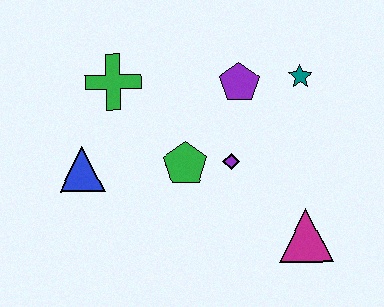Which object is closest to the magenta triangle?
The purple diamond is closest to the magenta triangle.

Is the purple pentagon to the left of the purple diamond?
No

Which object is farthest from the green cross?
The magenta triangle is farthest from the green cross.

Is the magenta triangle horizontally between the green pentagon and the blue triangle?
No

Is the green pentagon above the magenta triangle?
Yes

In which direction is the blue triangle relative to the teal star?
The blue triangle is to the left of the teal star.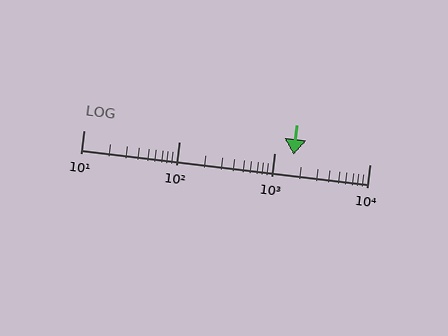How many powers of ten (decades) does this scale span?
The scale spans 3 decades, from 10 to 10000.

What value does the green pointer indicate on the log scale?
The pointer indicates approximately 1600.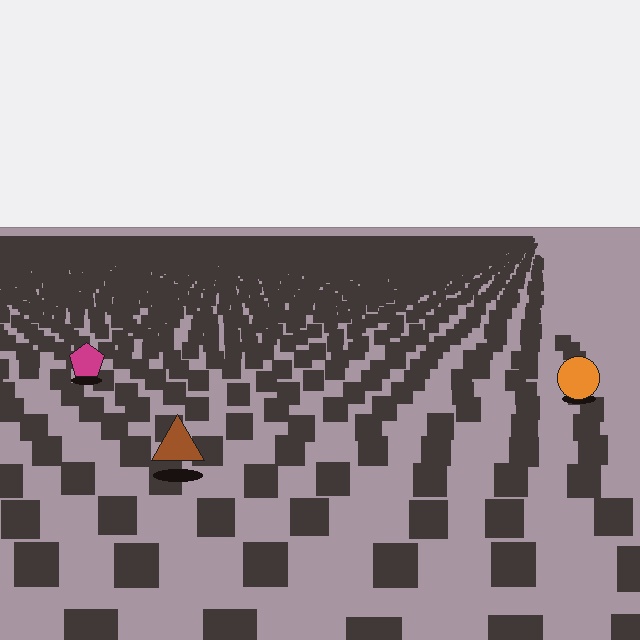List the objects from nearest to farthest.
From nearest to farthest: the brown triangle, the orange circle, the magenta pentagon.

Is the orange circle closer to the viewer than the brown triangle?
No. The brown triangle is closer — you can tell from the texture gradient: the ground texture is coarser near it.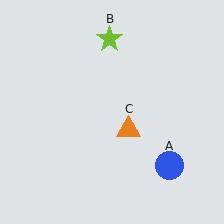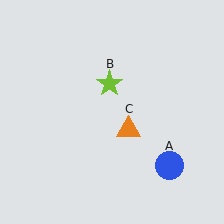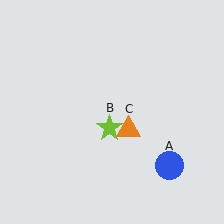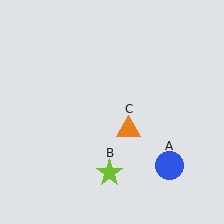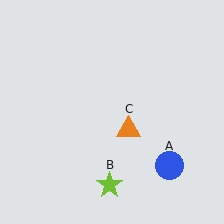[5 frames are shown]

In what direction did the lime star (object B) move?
The lime star (object B) moved down.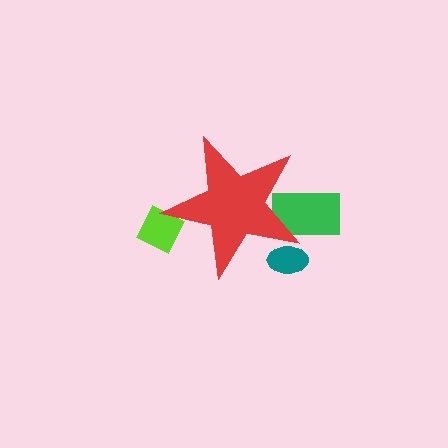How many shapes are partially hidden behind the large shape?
3 shapes are partially hidden.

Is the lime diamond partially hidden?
Yes, the lime diamond is partially hidden behind the red star.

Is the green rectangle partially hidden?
Yes, the green rectangle is partially hidden behind the red star.